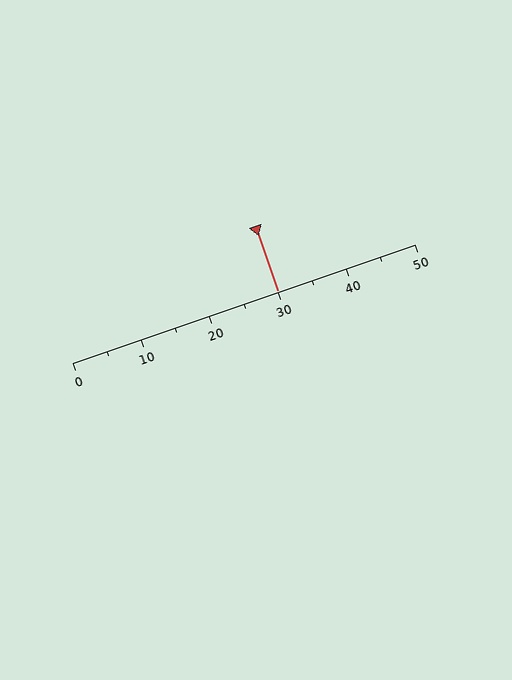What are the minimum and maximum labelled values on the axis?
The axis runs from 0 to 50.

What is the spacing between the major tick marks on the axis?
The major ticks are spaced 10 apart.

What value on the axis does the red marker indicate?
The marker indicates approximately 30.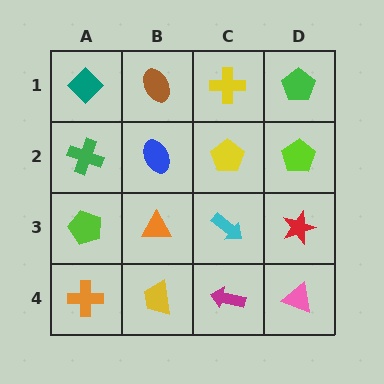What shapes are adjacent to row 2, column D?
A green pentagon (row 1, column D), a red star (row 3, column D), a yellow pentagon (row 2, column C).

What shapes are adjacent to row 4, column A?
A lime pentagon (row 3, column A), a yellow trapezoid (row 4, column B).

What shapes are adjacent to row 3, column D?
A lime pentagon (row 2, column D), a pink triangle (row 4, column D), a cyan arrow (row 3, column C).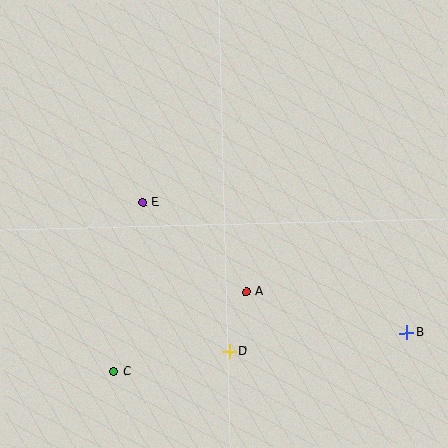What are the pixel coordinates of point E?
Point E is at (143, 202).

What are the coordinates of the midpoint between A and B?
The midpoint between A and B is at (326, 312).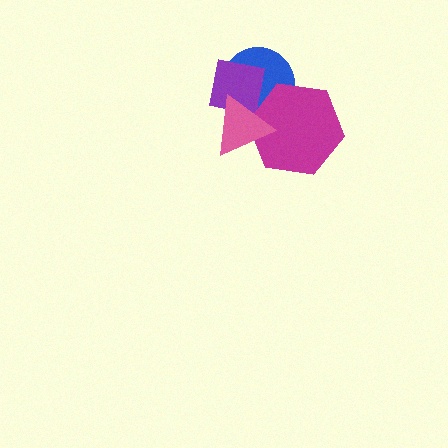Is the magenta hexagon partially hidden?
Yes, it is partially covered by another shape.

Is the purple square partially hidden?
Yes, it is partially covered by another shape.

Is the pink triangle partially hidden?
No, no other shape covers it.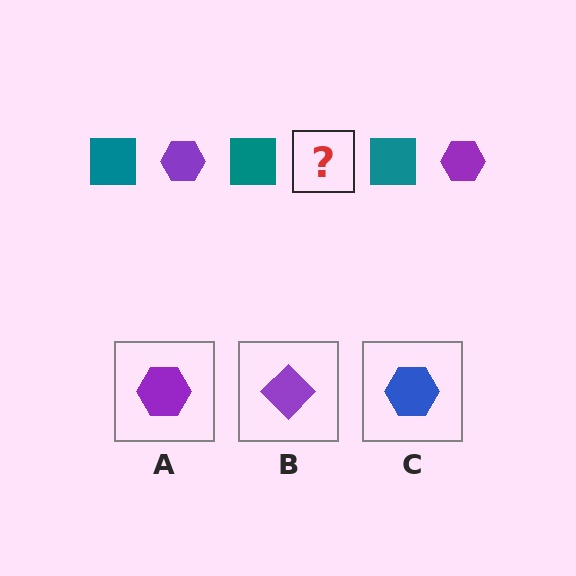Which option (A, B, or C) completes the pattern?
A.